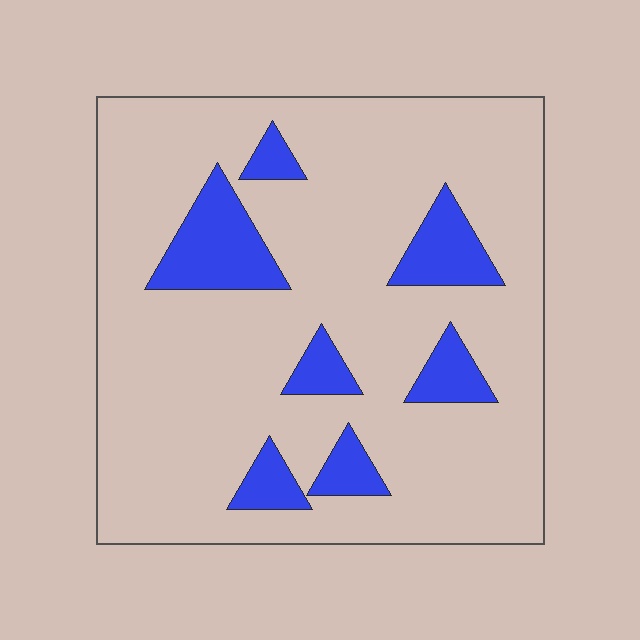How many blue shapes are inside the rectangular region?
7.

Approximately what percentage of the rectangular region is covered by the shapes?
Approximately 15%.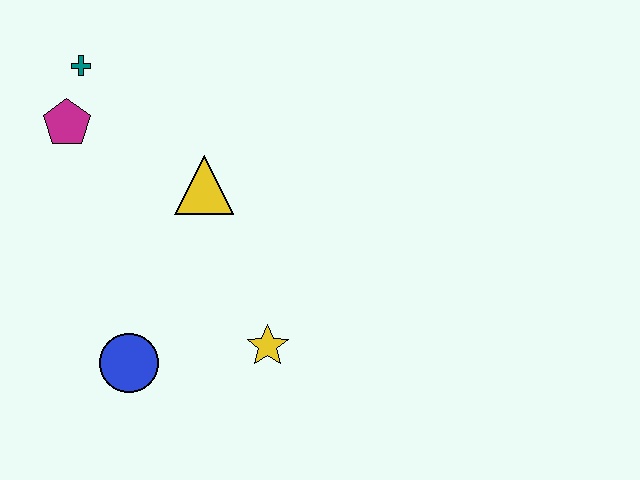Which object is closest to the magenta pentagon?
The teal cross is closest to the magenta pentagon.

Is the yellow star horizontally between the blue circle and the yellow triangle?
No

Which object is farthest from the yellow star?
The teal cross is farthest from the yellow star.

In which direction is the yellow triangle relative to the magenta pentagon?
The yellow triangle is to the right of the magenta pentagon.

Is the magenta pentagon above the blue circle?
Yes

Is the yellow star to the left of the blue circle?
No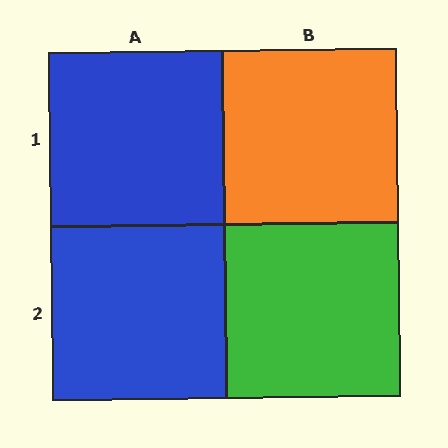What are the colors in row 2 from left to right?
Blue, green.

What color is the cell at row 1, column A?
Blue.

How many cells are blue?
2 cells are blue.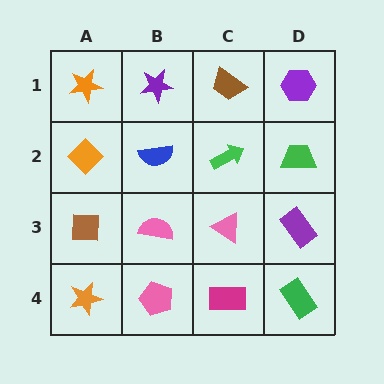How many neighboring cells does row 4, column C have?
3.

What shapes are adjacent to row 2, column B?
A purple star (row 1, column B), a pink semicircle (row 3, column B), an orange diamond (row 2, column A), a green arrow (row 2, column C).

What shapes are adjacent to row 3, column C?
A green arrow (row 2, column C), a magenta rectangle (row 4, column C), a pink semicircle (row 3, column B), a purple rectangle (row 3, column D).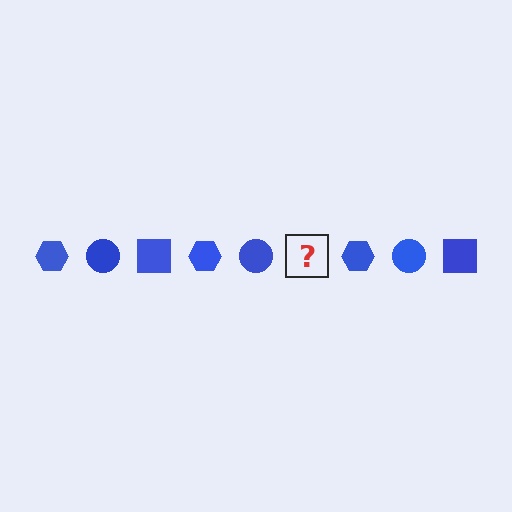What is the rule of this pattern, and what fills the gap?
The rule is that the pattern cycles through hexagon, circle, square shapes in blue. The gap should be filled with a blue square.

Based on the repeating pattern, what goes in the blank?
The blank should be a blue square.